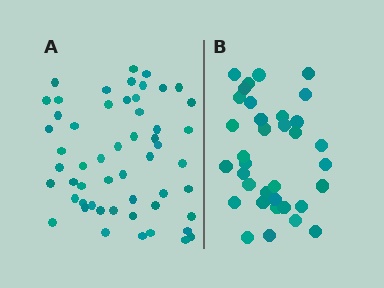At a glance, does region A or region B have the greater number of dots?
Region A (the left region) has more dots.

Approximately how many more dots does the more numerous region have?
Region A has approximately 20 more dots than region B.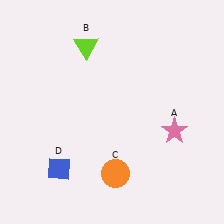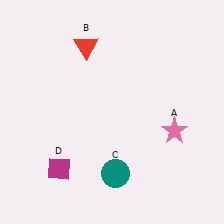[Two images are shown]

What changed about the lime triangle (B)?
In Image 1, B is lime. In Image 2, it changed to red.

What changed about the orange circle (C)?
In Image 1, C is orange. In Image 2, it changed to teal.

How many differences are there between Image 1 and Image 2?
There are 3 differences between the two images.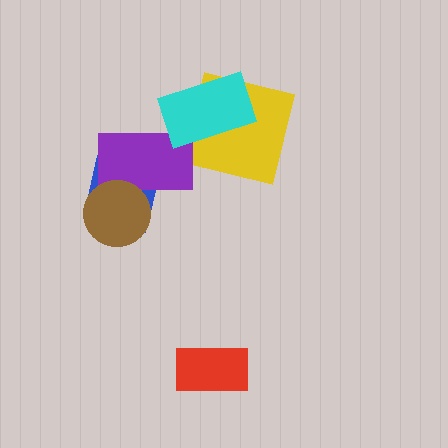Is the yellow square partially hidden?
Yes, it is partially covered by another shape.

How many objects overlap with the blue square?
2 objects overlap with the blue square.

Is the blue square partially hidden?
Yes, it is partially covered by another shape.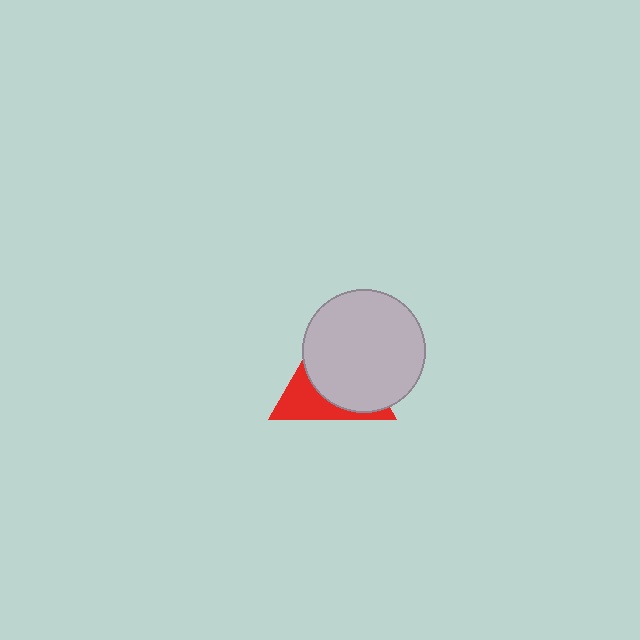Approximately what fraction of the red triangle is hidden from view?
Roughly 66% of the red triangle is hidden behind the light gray circle.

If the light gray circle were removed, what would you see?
You would see the complete red triangle.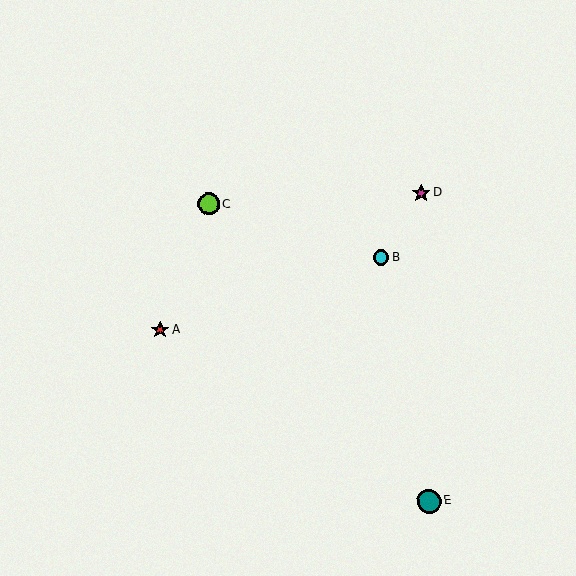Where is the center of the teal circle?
The center of the teal circle is at (429, 501).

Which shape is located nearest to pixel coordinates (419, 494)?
The teal circle (labeled E) at (429, 501) is nearest to that location.